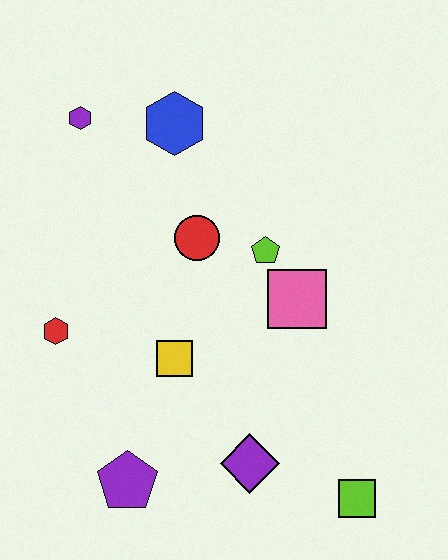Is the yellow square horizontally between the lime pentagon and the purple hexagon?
Yes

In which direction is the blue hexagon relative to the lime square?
The blue hexagon is above the lime square.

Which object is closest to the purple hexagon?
The blue hexagon is closest to the purple hexagon.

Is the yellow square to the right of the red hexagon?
Yes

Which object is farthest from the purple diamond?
The purple hexagon is farthest from the purple diamond.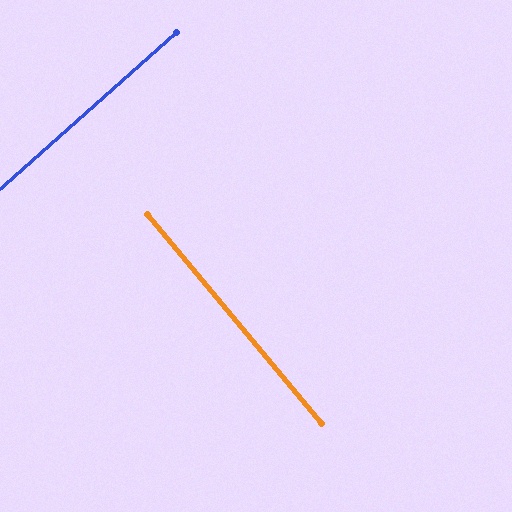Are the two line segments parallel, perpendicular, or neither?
Perpendicular — they meet at approximately 88°.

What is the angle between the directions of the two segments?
Approximately 88 degrees.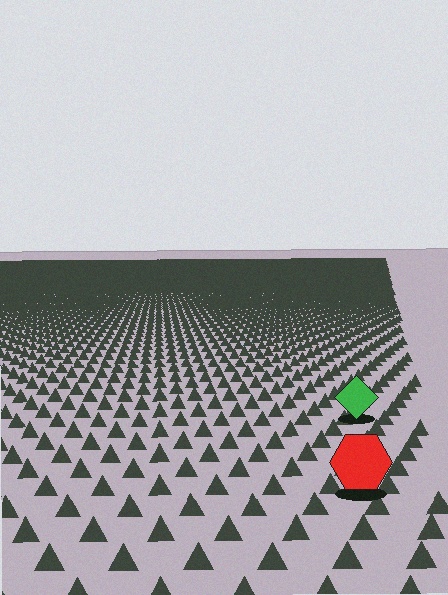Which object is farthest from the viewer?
The green diamond is farthest from the viewer. It appears smaller and the ground texture around it is denser.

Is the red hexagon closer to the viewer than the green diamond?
Yes. The red hexagon is closer — you can tell from the texture gradient: the ground texture is coarser near it.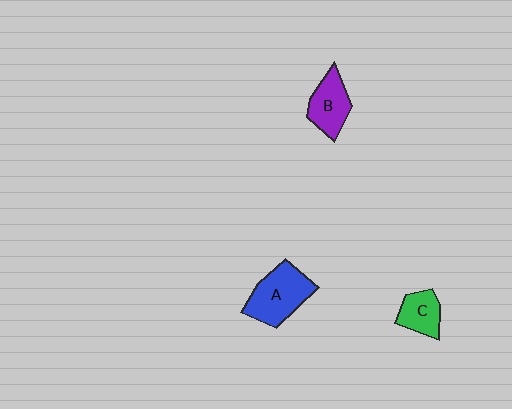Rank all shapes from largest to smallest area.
From largest to smallest: A (blue), B (purple), C (green).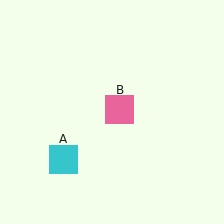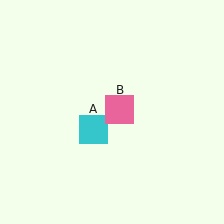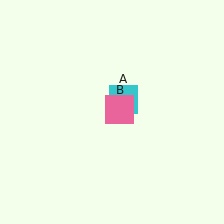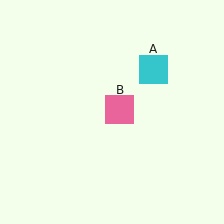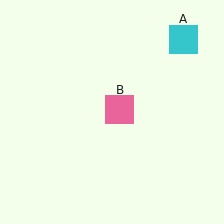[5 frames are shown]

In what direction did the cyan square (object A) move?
The cyan square (object A) moved up and to the right.